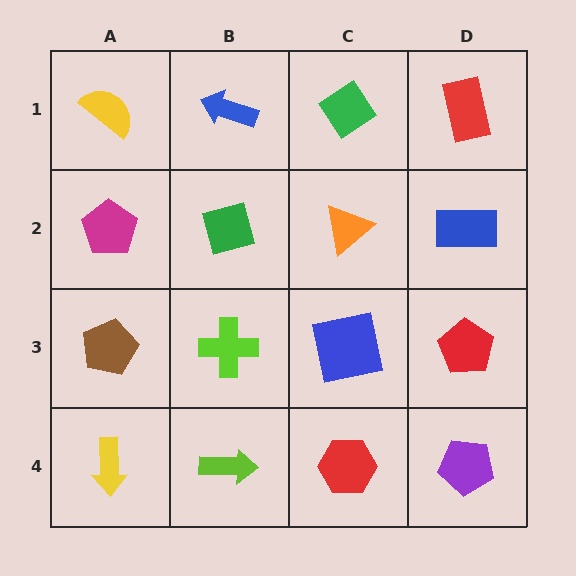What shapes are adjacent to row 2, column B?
A blue arrow (row 1, column B), a lime cross (row 3, column B), a magenta pentagon (row 2, column A), an orange triangle (row 2, column C).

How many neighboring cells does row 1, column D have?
2.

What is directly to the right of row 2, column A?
A green square.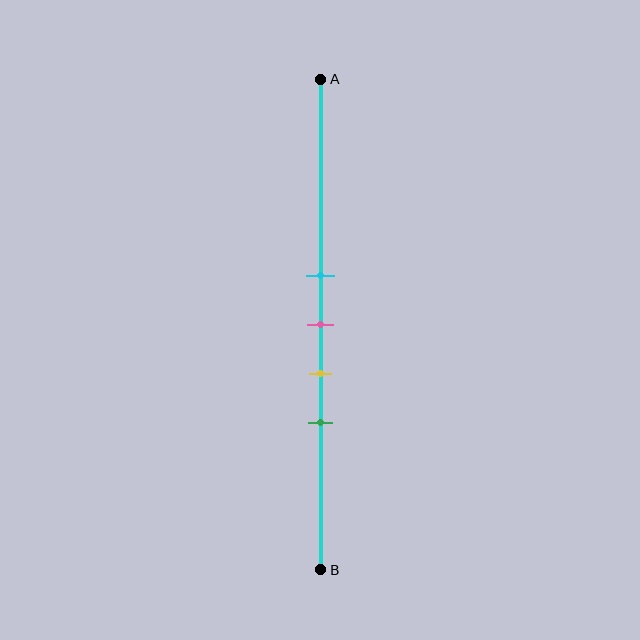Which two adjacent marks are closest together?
The cyan and pink marks are the closest adjacent pair.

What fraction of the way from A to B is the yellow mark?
The yellow mark is approximately 60% (0.6) of the way from A to B.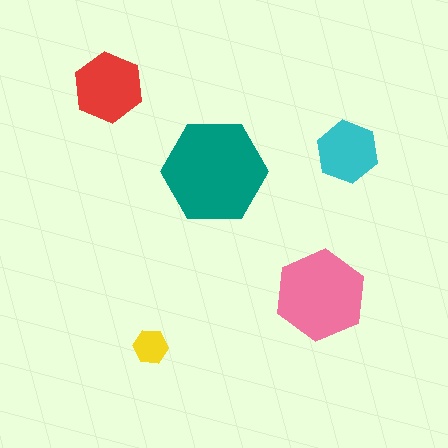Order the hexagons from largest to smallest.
the teal one, the pink one, the red one, the cyan one, the yellow one.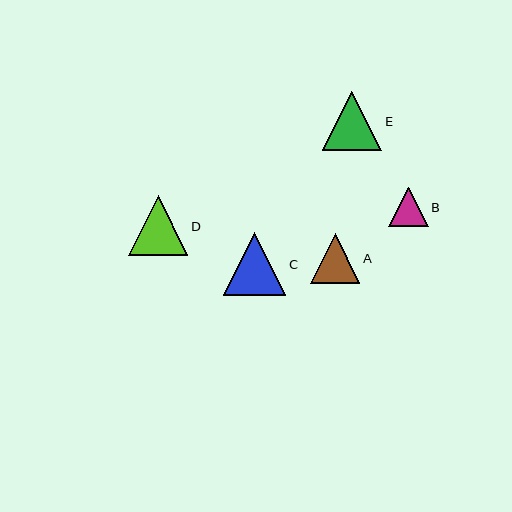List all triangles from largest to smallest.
From largest to smallest: C, D, E, A, B.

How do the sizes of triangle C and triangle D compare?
Triangle C and triangle D are approximately the same size.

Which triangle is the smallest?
Triangle B is the smallest with a size of approximately 40 pixels.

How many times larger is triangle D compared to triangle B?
Triangle D is approximately 1.5 times the size of triangle B.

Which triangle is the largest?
Triangle C is the largest with a size of approximately 63 pixels.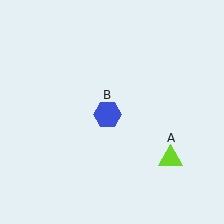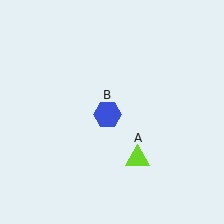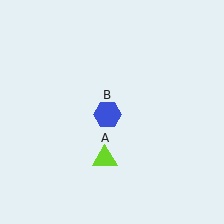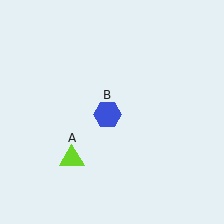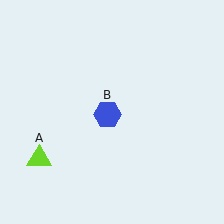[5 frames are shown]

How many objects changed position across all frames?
1 object changed position: lime triangle (object A).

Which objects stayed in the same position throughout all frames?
Blue hexagon (object B) remained stationary.